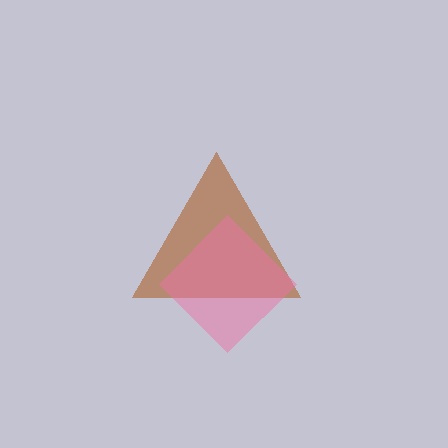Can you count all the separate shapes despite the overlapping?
Yes, there are 2 separate shapes.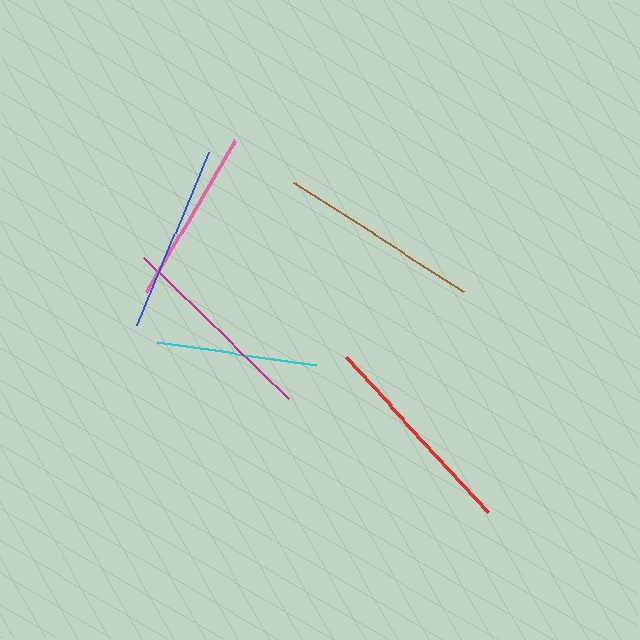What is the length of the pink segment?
The pink segment is approximately 176 pixels long.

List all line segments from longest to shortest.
From longest to shortest: red, brown, magenta, blue, pink, cyan.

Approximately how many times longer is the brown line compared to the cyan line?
The brown line is approximately 1.3 times the length of the cyan line.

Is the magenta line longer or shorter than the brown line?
The brown line is longer than the magenta line.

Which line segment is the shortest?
The cyan line is the shortest at approximately 161 pixels.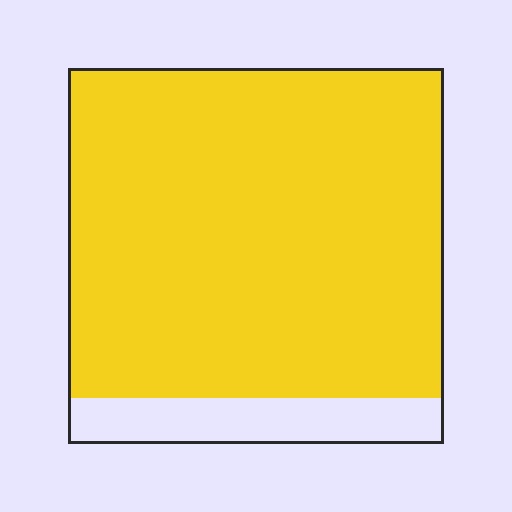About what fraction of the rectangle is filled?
About seven eighths (7/8).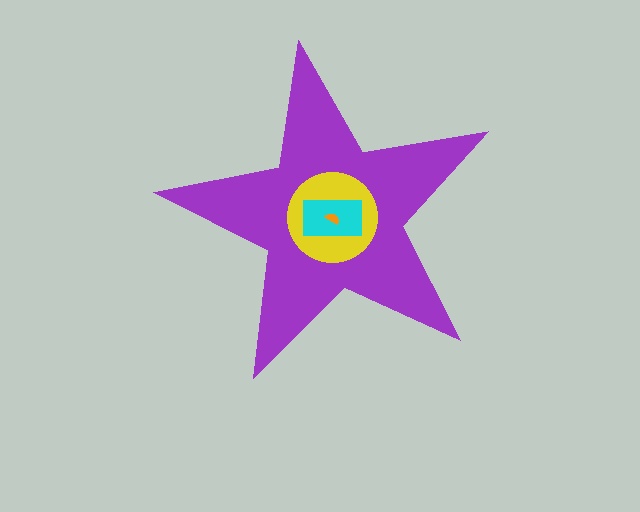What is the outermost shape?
The purple star.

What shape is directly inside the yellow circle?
The cyan rectangle.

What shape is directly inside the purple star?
The yellow circle.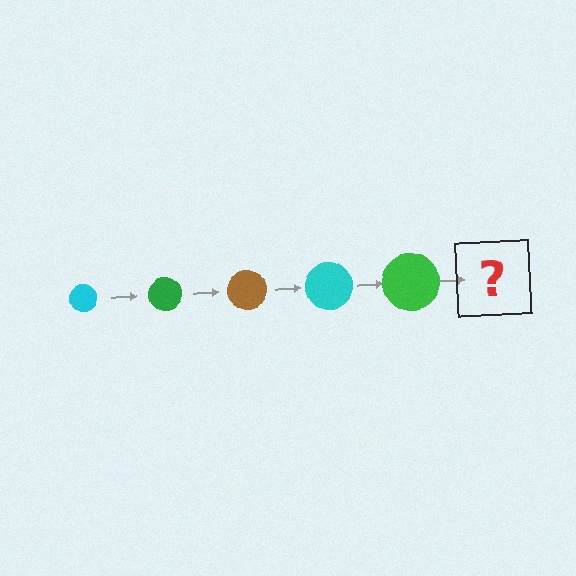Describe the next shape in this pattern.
It should be a brown circle, larger than the previous one.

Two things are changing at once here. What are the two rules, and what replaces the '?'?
The two rules are that the circle grows larger each step and the color cycles through cyan, green, and brown. The '?' should be a brown circle, larger than the previous one.